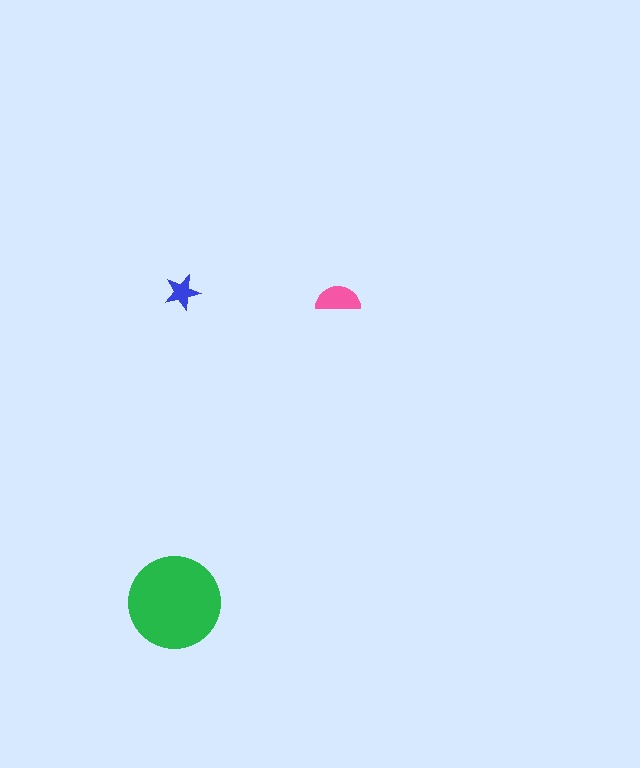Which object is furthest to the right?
The pink semicircle is rightmost.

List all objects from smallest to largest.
The blue star, the pink semicircle, the green circle.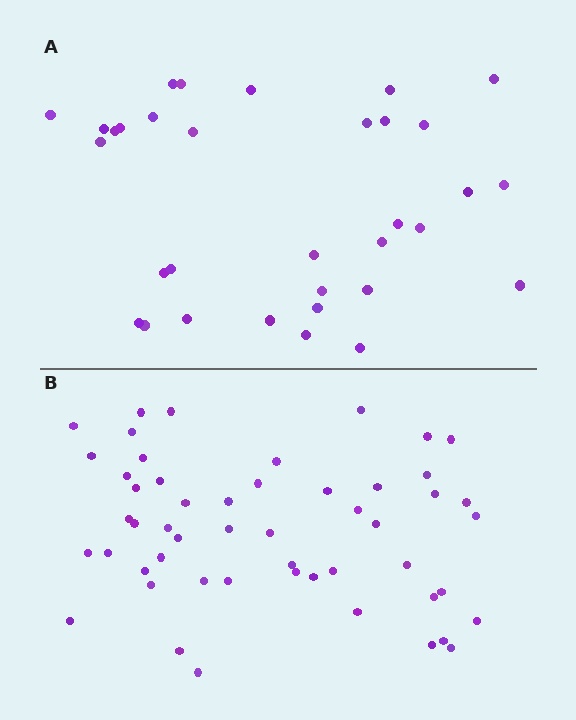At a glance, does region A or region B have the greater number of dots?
Region B (the bottom region) has more dots.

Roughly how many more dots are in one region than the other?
Region B has approximately 20 more dots than region A.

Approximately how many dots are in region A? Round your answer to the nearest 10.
About 30 dots. (The exact count is 33, which rounds to 30.)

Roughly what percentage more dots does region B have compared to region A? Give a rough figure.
About 60% more.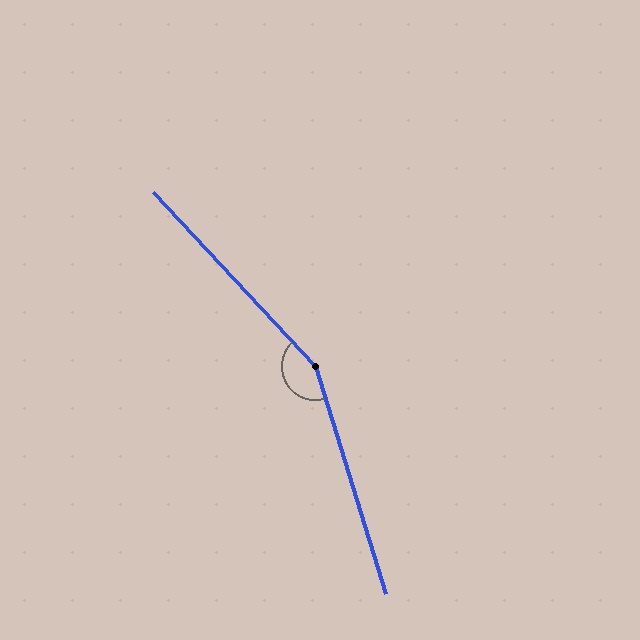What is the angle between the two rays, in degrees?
Approximately 154 degrees.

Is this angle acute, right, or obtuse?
It is obtuse.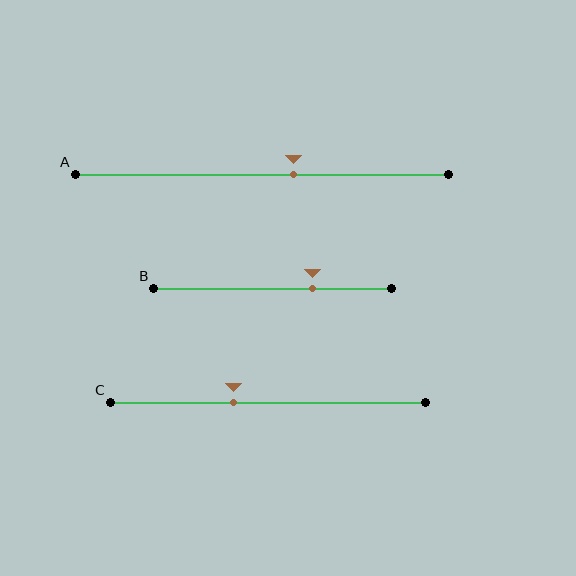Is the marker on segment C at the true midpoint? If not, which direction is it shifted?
No, the marker on segment C is shifted to the left by about 11% of the segment length.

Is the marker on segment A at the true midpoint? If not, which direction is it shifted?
No, the marker on segment A is shifted to the right by about 9% of the segment length.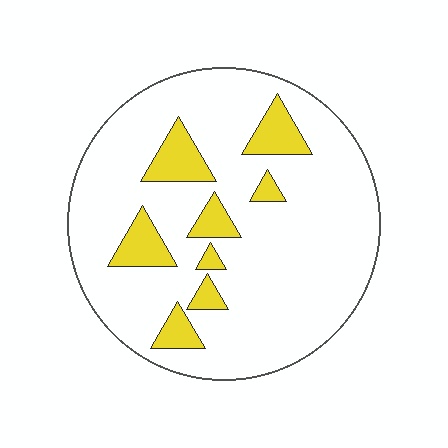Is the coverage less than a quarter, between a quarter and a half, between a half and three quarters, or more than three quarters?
Less than a quarter.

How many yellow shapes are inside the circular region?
8.